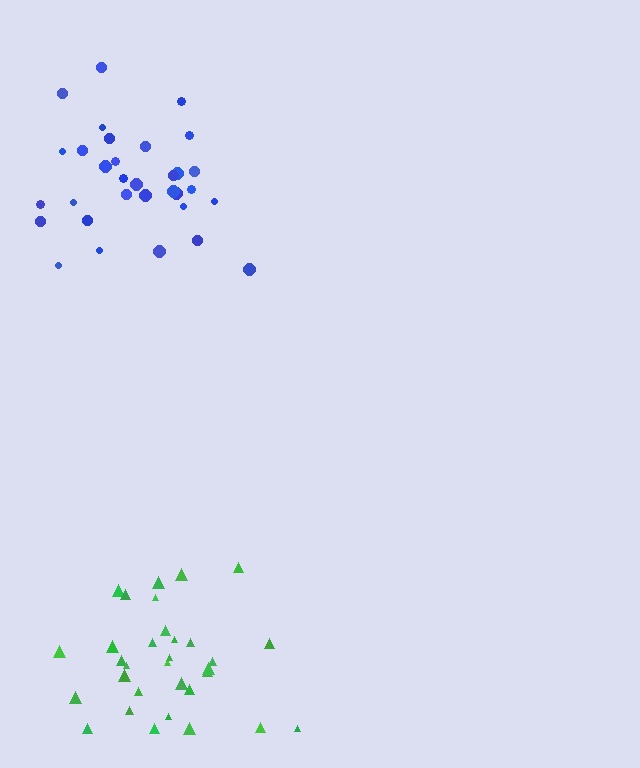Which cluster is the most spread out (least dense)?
Blue.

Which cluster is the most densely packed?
Green.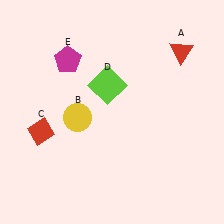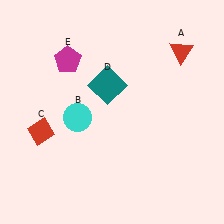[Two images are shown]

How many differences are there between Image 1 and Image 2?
There are 2 differences between the two images.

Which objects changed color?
B changed from yellow to cyan. D changed from lime to teal.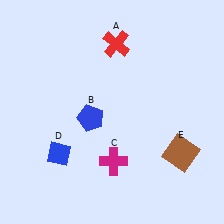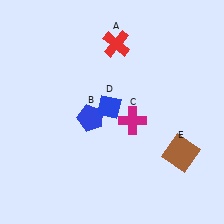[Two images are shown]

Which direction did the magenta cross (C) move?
The magenta cross (C) moved up.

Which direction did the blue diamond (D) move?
The blue diamond (D) moved right.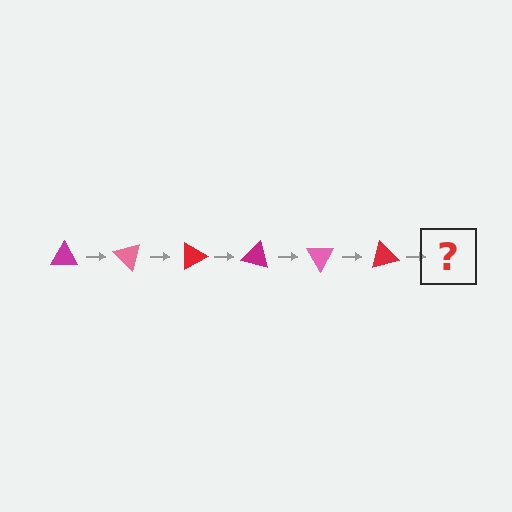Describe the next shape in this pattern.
It should be a magenta triangle, rotated 270 degrees from the start.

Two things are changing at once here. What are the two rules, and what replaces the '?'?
The two rules are that it rotates 45 degrees each step and the color cycles through magenta, pink, and red. The '?' should be a magenta triangle, rotated 270 degrees from the start.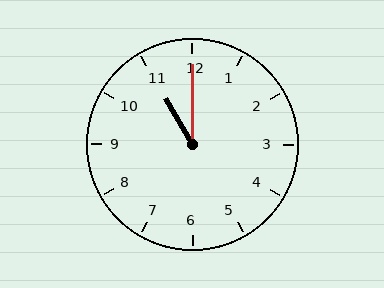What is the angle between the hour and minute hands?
Approximately 30 degrees.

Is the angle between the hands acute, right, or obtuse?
It is acute.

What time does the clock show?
11:00.